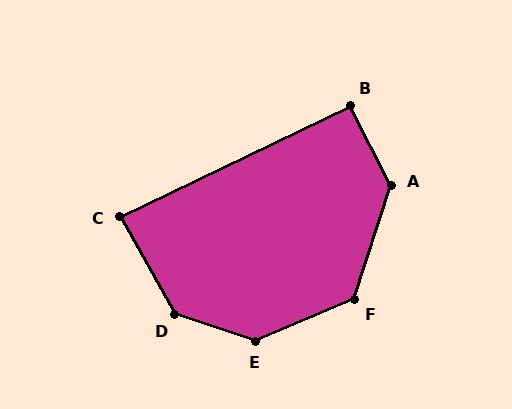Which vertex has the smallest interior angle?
C, at approximately 87 degrees.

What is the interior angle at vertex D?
Approximately 138 degrees (obtuse).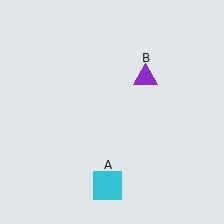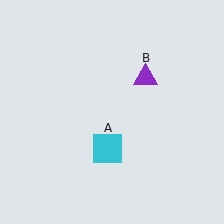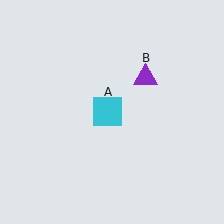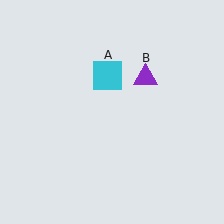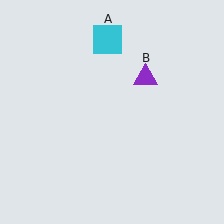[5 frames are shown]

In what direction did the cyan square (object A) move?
The cyan square (object A) moved up.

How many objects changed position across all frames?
1 object changed position: cyan square (object A).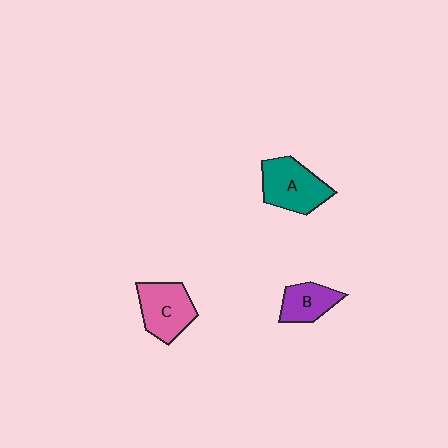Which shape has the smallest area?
Shape B (purple).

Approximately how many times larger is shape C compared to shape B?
Approximately 1.4 times.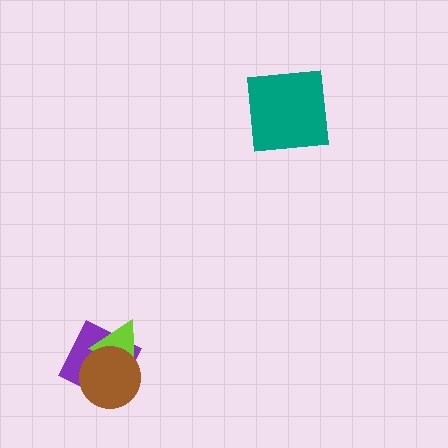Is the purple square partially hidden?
Yes, it is partially covered by another shape.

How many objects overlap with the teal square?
0 objects overlap with the teal square.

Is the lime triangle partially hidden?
Yes, it is partially covered by another shape.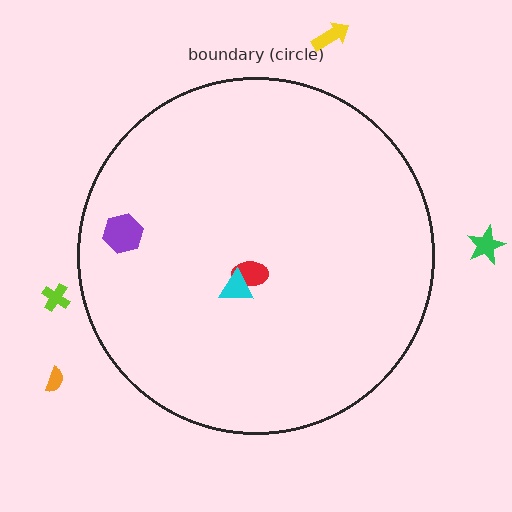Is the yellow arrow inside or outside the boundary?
Outside.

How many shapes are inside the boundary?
3 inside, 4 outside.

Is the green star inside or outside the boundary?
Outside.